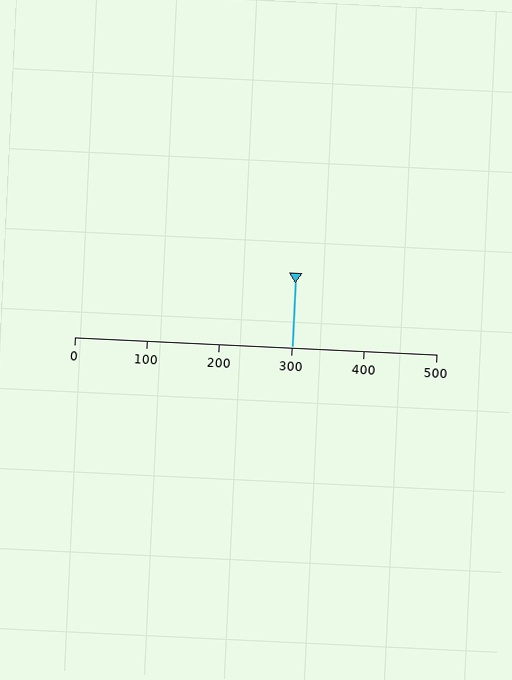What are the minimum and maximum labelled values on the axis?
The axis runs from 0 to 500.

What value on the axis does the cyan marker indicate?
The marker indicates approximately 300.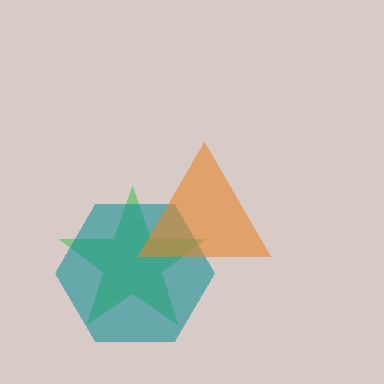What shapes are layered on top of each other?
The layered shapes are: a green star, a teal hexagon, an orange triangle.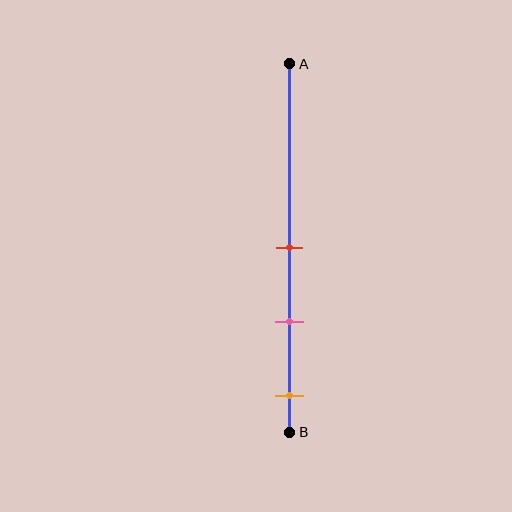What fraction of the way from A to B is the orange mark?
The orange mark is approximately 90% (0.9) of the way from A to B.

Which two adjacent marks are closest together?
The red and pink marks are the closest adjacent pair.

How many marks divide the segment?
There are 3 marks dividing the segment.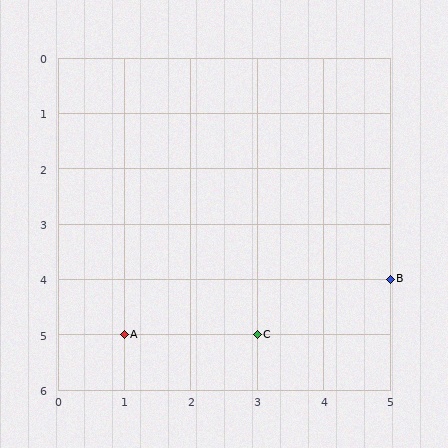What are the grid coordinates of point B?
Point B is at grid coordinates (5, 4).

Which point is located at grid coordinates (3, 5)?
Point C is at (3, 5).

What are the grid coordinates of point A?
Point A is at grid coordinates (1, 5).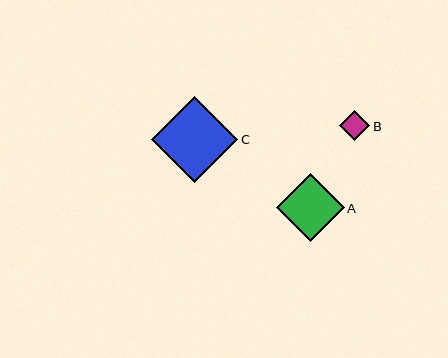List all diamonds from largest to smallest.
From largest to smallest: C, A, B.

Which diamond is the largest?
Diamond C is the largest with a size of approximately 86 pixels.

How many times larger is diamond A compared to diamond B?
Diamond A is approximately 2.2 times the size of diamond B.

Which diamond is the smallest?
Diamond B is the smallest with a size of approximately 30 pixels.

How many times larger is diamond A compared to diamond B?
Diamond A is approximately 2.2 times the size of diamond B.